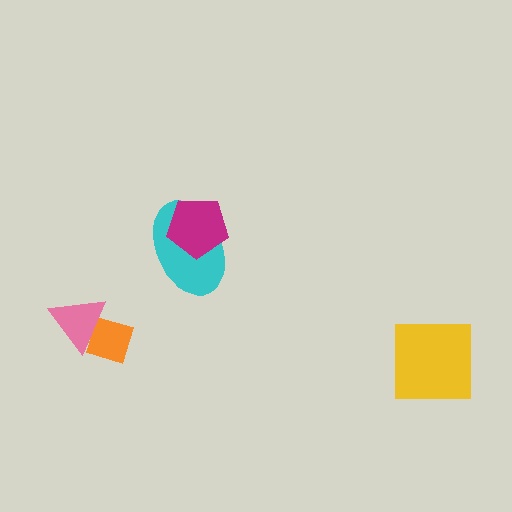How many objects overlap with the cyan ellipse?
1 object overlaps with the cyan ellipse.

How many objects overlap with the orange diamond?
1 object overlaps with the orange diamond.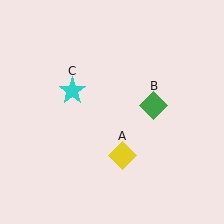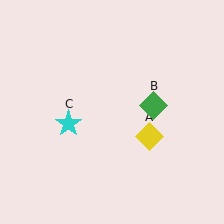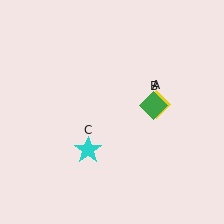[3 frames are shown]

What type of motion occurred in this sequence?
The yellow diamond (object A), cyan star (object C) rotated counterclockwise around the center of the scene.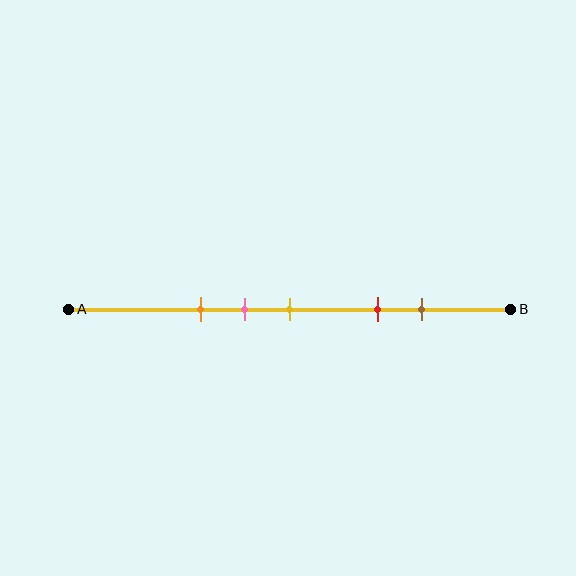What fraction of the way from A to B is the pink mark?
The pink mark is approximately 40% (0.4) of the way from A to B.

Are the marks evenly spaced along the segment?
No, the marks are not evenly spaced.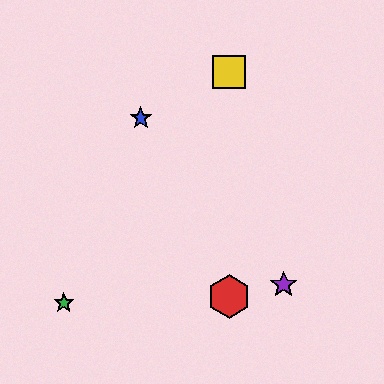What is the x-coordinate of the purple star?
The purple star is at x≈284.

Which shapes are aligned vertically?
The red hexagon, the yellow square are aligned vertically.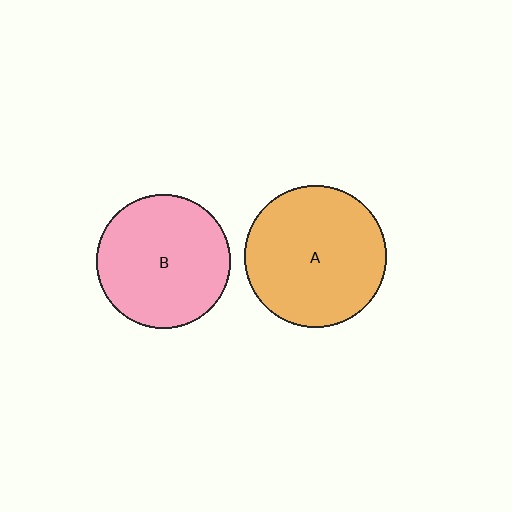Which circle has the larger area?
Circle A (orange).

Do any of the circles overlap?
No, none of the circles overlap.